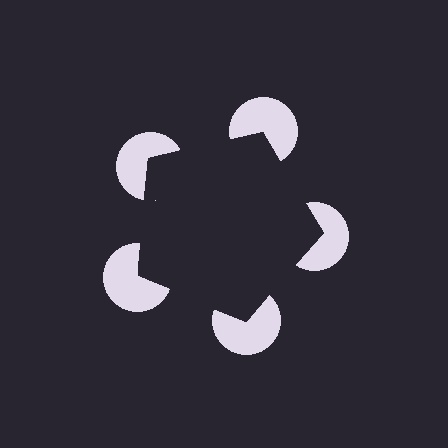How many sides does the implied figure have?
5 sides.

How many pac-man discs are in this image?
There are 5 — one at each vertex of the illusory pentagon.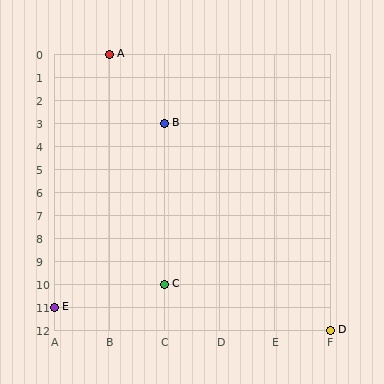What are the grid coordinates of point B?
Point B is at grid coordinates (C, 3).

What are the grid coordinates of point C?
Point C is at grid coordinates (C, 10).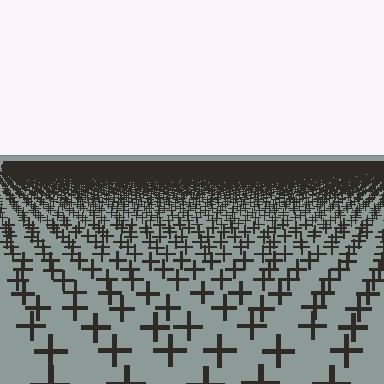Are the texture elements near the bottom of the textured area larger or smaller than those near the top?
Larger. Near the bottom, elements are closer to the viewer and appear at a bigger on-screen size.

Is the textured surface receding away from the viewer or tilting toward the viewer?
The surface is receding away from the viewer. Texture elements get smaller and denser toward the top.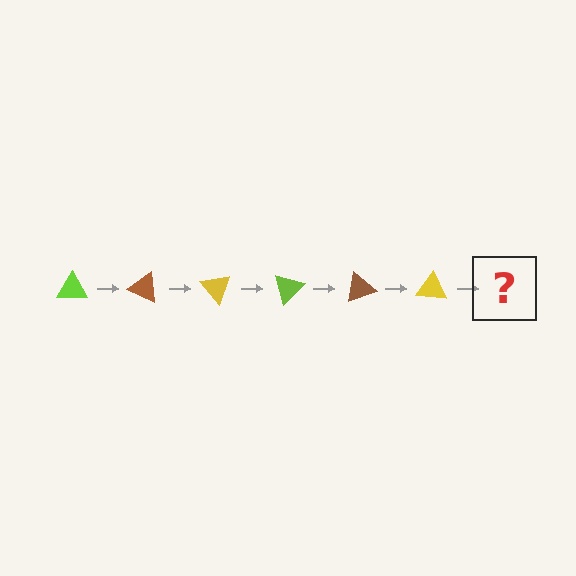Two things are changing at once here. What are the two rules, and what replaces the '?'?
The two rules are that it rotates 25 degrees each step and the color cycles through lime, brown, and yellow. The '?' should be a lime triangle, rotated 150 degrees from the start.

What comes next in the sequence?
The next element should be a lime triangle, rotated 150 degrees from the start.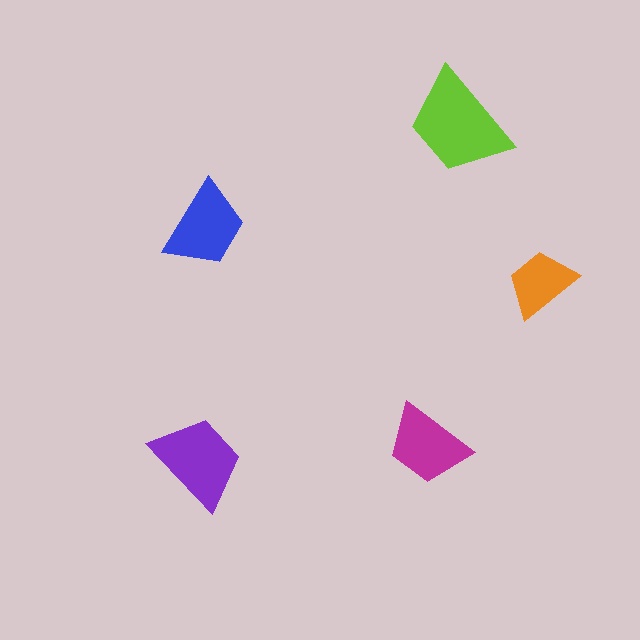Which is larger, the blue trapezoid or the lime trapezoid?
The lime one.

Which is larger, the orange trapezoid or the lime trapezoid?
The lime one.